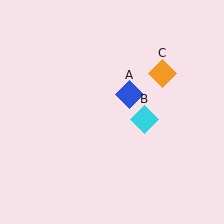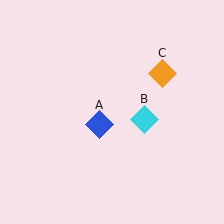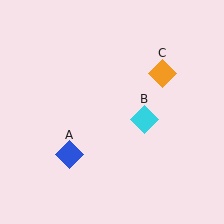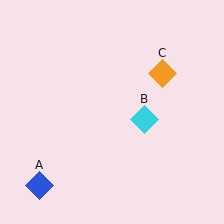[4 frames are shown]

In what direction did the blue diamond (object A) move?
The blue diamond (object A) moved down and to the left.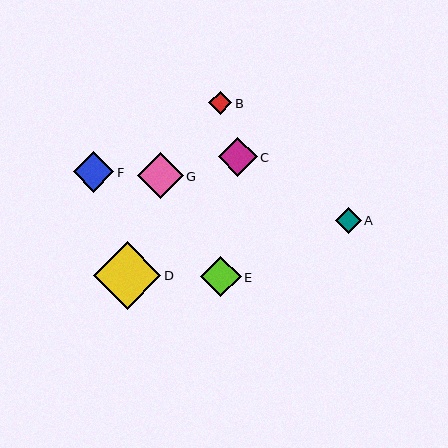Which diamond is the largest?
Diamond D is the largest with a size of approximately 67 pixels.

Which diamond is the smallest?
Diamond B is the smallest with a size of approximately 23 pixels.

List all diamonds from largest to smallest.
From largest to smallest: D, G, F, E, C, A, B.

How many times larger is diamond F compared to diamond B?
Diamond F is approximately 1.8 times the size of diamond B.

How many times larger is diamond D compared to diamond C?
Diamond D is approximately 1.7 times the size of diamond C.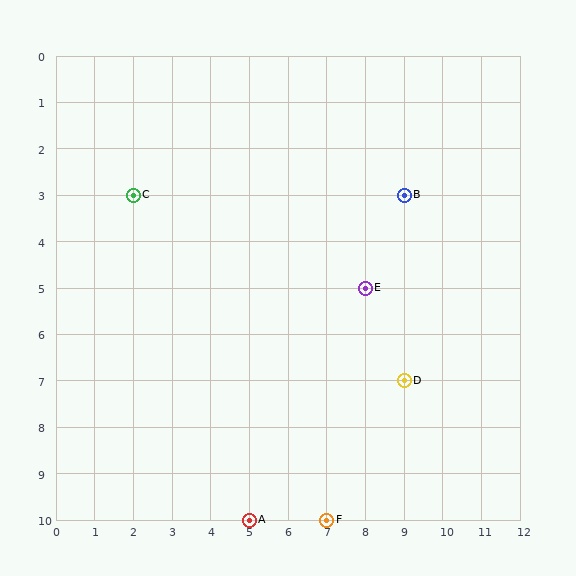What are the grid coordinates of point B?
Point B is at grid coordinates (9, 3).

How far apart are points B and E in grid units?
Points B and E are 1 column and 2 rows apart (about 2.2 grid units diagonally).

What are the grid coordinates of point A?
Point A is at grid coordinates (5, 10).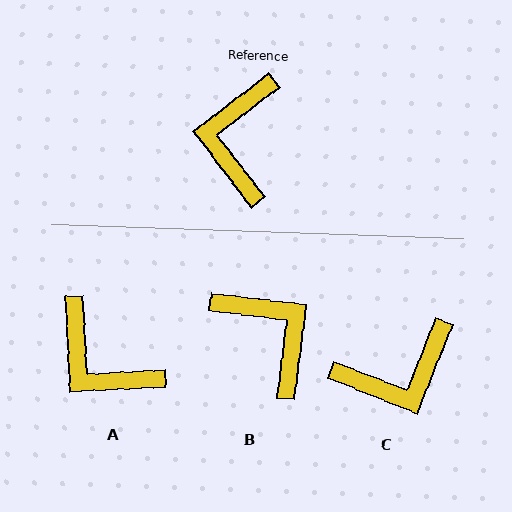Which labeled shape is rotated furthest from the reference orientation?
B, about 134 degrees away.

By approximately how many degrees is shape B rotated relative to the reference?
Approximately 134 degrees clockwise.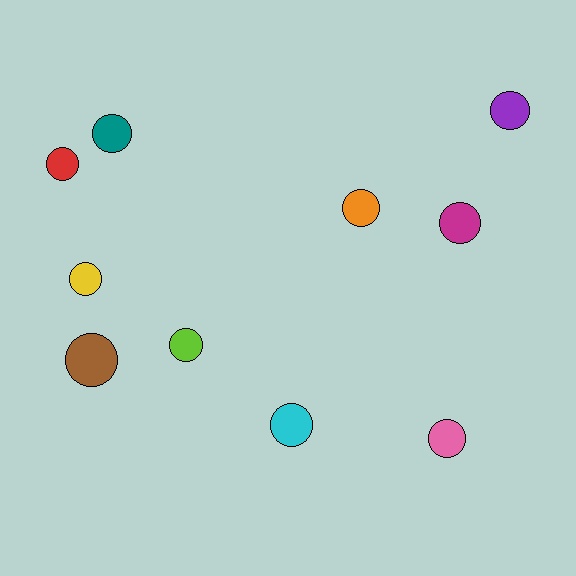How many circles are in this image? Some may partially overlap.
There are 10 circles.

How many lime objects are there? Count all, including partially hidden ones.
There is 1 lime object.